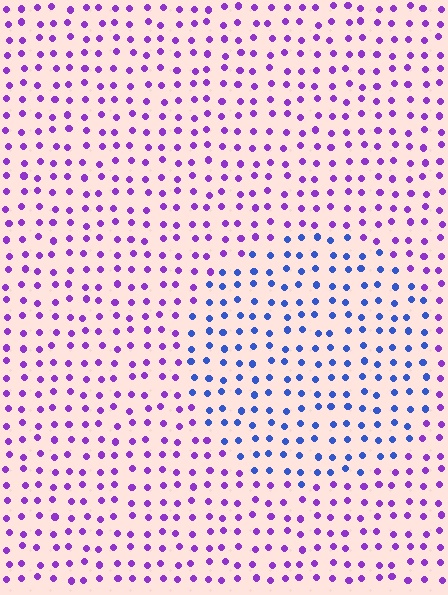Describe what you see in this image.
The image is filled with small purple elements in a uniform arrangement. A circle-shaped region is visible where the elements are tinted to a slightly different hue, forming a subtle color boundary.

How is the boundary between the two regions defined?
The boundary is defined purely by a slight shift in hue (about 50 degrees). Spacing, size, and orientation are identical on both sides.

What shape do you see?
I see a circle.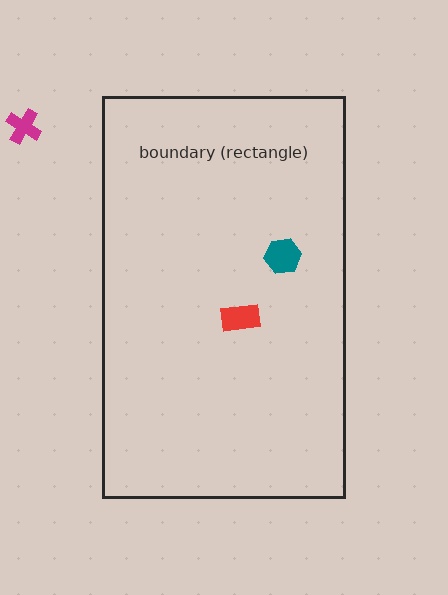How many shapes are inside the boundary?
2 inside, 1 outside.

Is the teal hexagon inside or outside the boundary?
Inside.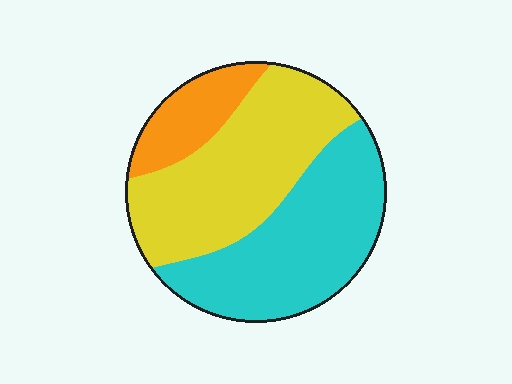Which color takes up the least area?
Orange, at roughly 15%.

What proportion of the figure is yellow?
Yellow covers 43% of the figure.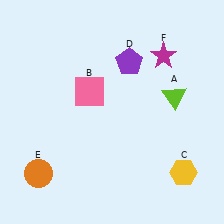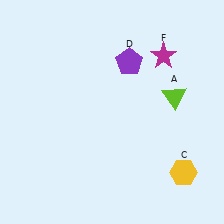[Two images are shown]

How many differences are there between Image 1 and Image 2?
There are 2 differences between the two images.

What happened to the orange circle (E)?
The orange circle (E) was removed in Image 2. It was in the bottom-left area of Image 1.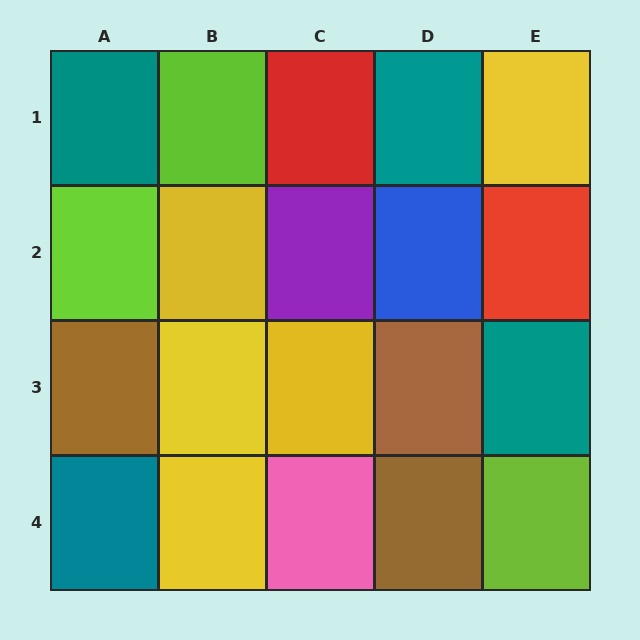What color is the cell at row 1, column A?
Teal.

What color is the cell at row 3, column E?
Teal.